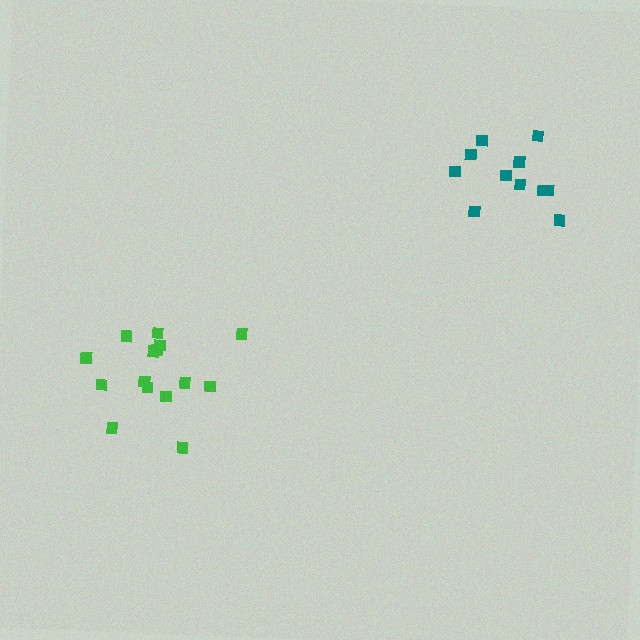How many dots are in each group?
Group 1: 11 dots, Group 2: 15 dots (26 total).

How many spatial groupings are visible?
There are 2 spatial groupings.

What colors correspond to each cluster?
The clusters are colored: teal, green.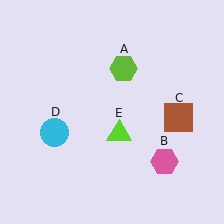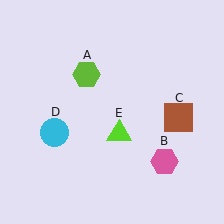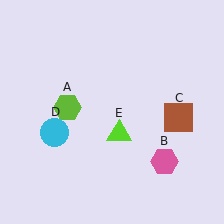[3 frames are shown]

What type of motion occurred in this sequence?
The lime hexagon (object A) rotated counterclockwise around the center of the scene.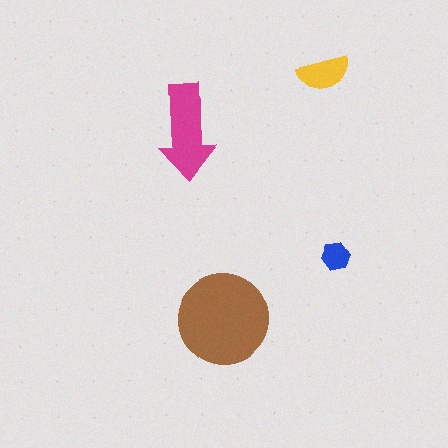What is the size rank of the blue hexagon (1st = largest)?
4th.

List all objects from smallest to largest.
The blue hexagon, the yellow semicircle, the magenta arrow, the brown circle.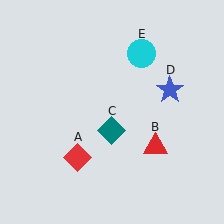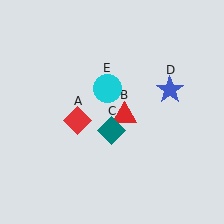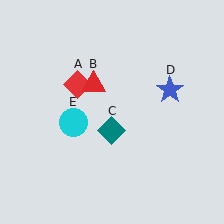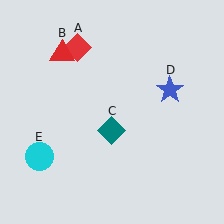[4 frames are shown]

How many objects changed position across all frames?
3 objects changed position: red diamond (object A), red triangle (object B), cyan circle (object E).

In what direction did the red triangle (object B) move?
The red triangle (object B) moved up and to the left.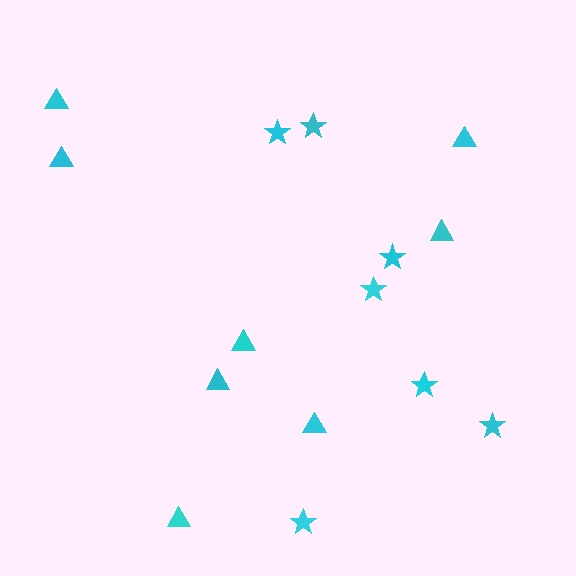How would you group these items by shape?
There are 2 groups: one group of stars (7) and one group of triangles (8).